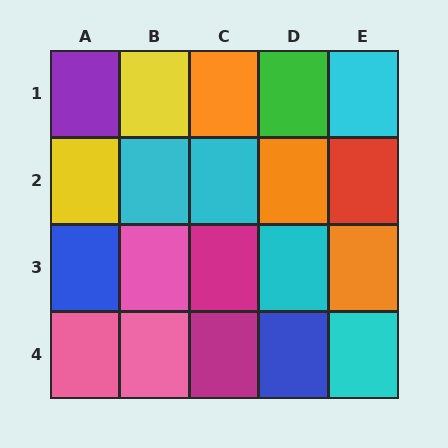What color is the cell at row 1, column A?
Purple.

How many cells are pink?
3 cells are pink.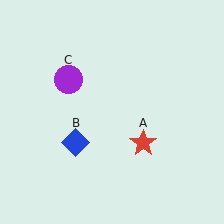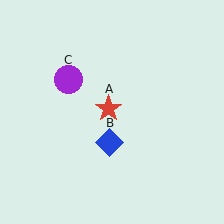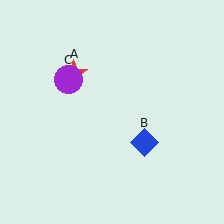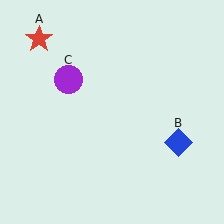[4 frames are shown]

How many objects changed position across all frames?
2 objects changed position: red star (object A), blue diamond (object B).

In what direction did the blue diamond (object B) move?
The blue diamond (object B) moved right.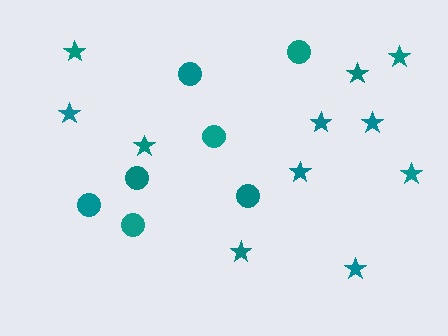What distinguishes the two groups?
There are 2 groups: one group of stars (11) and one group of circles (7).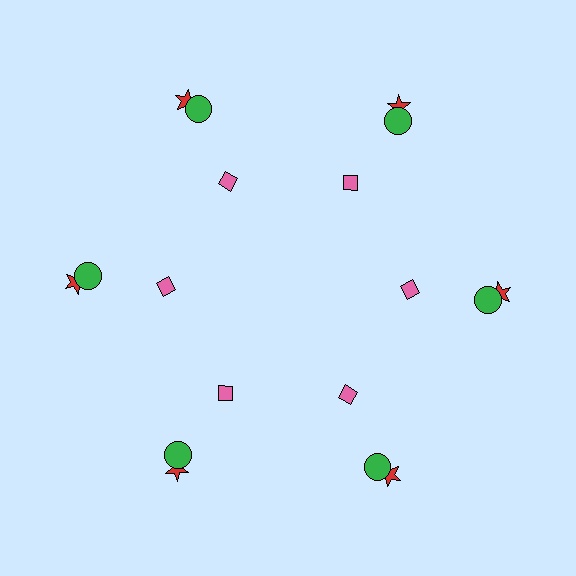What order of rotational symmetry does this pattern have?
This pattern has 6-fold rotational symmetry.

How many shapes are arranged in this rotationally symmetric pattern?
There are 18 shapes, arranged in 6 groups of 3.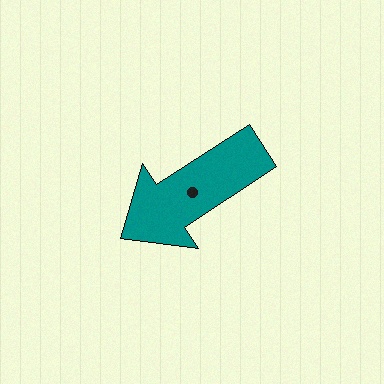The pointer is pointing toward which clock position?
Roughly 8 o'clock.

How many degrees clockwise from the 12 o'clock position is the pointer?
Approximately 237 degrees.